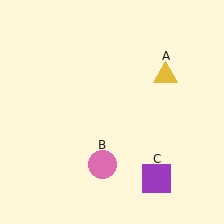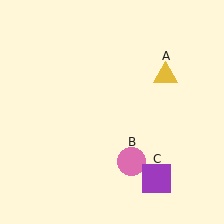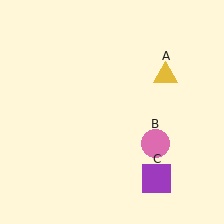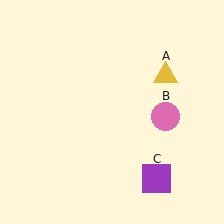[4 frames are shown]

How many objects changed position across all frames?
1 object changed position: pink circle (object B).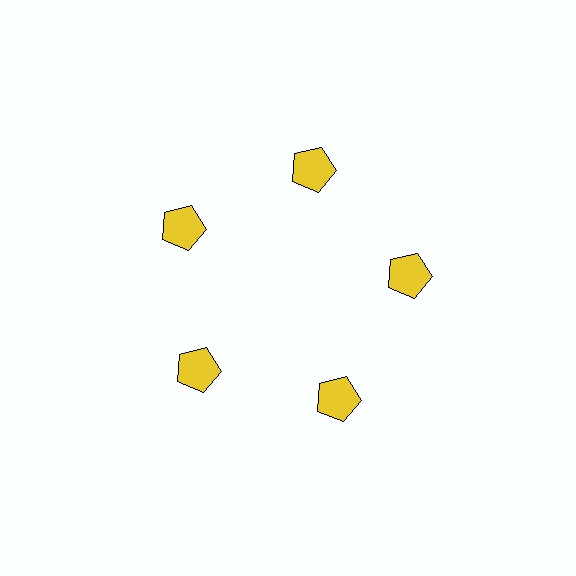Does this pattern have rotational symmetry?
Yes, this pattern has 5-fold rotational symmetry. It looks the same after rotating 72 degrees around the center.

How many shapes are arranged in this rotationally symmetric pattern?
There are 5 shapes, arranged in 5 groups of 1.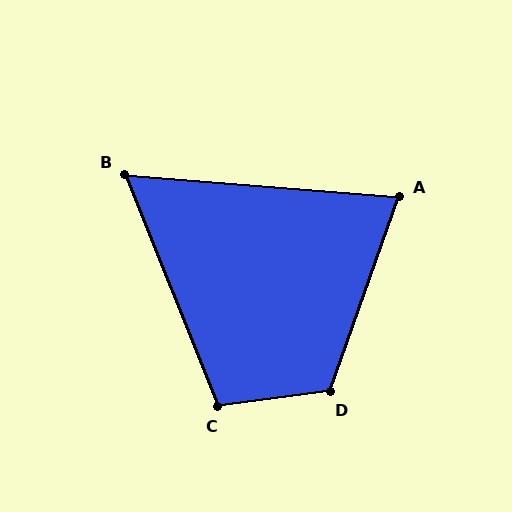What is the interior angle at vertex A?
Approximately 75 degrees (acute).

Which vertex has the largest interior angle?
D, at approximately 117 degrees.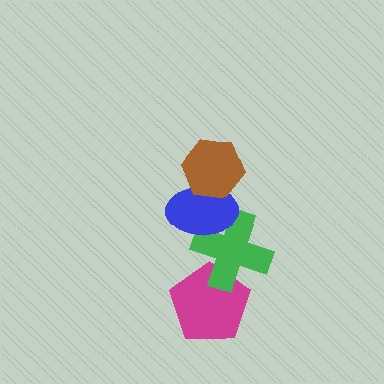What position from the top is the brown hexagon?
The brown hexagon is 1st from the top.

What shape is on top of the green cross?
The blue ellipse is on top of the green cross.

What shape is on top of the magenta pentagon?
The green cross is on top of the magenta pentagon.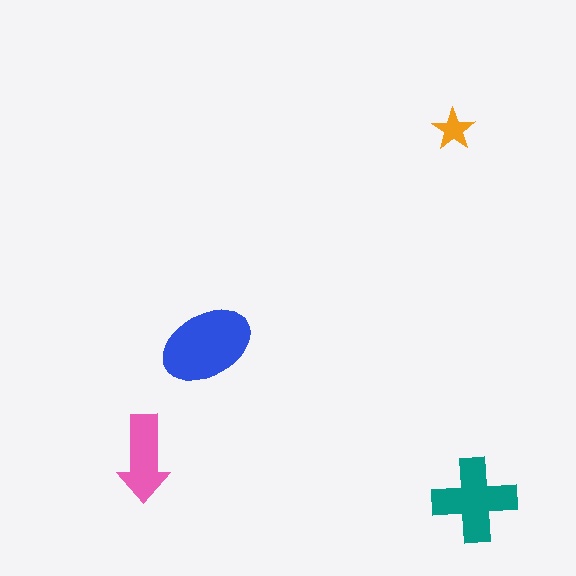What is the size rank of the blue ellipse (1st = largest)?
1st.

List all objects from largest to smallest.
The blue ellipse, the teal cross, the pink arrow, the orange star.